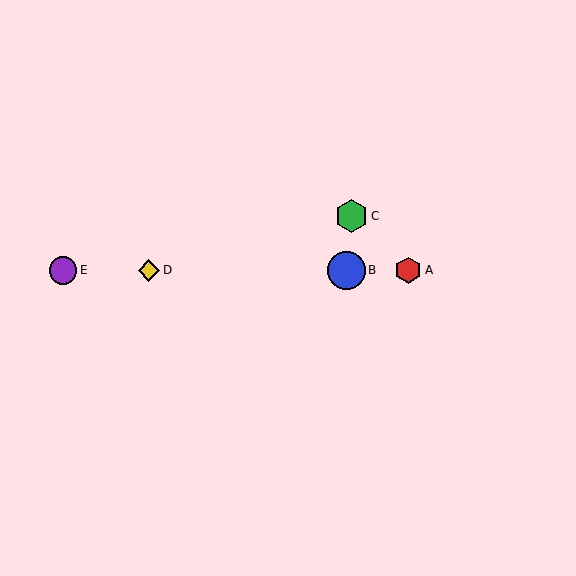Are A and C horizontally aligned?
No, A is at y≈270 and C is at y≈216.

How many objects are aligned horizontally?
4 objects (A, B, D, E) are aligned horizontally.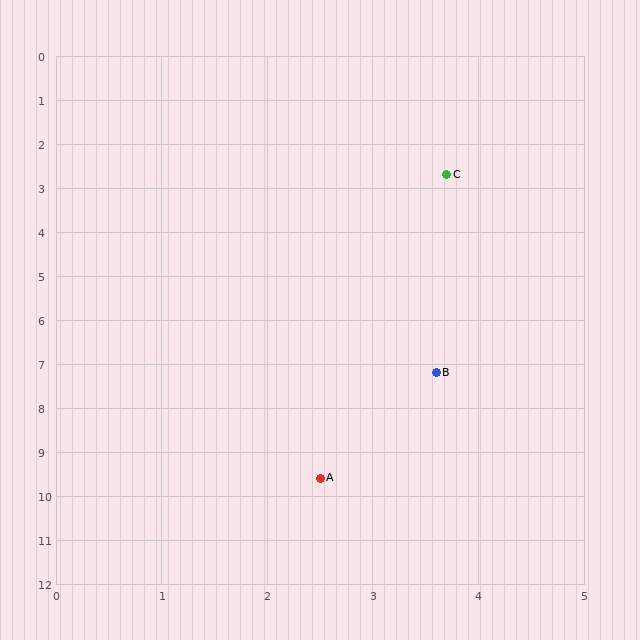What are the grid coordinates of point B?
Point B is at approximately (3.6, 7.2).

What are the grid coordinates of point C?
Point C is at approximately (3.7, 2.7).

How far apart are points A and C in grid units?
Points A and C are about 7.0 grid units apart.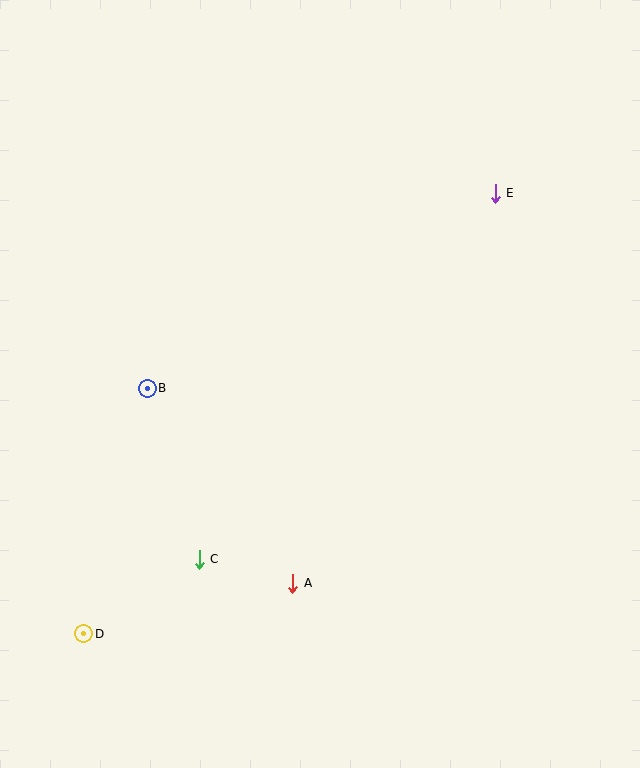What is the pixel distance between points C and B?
The distance between C and B is 178 pixels.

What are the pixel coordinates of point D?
Point D is at (84, 634).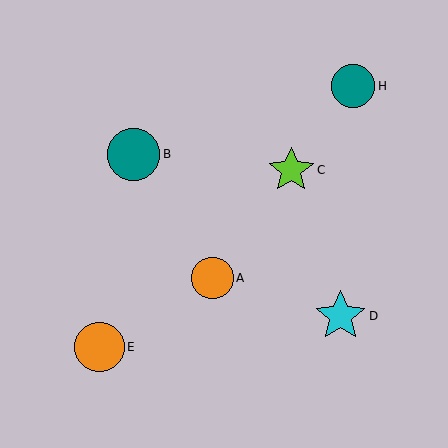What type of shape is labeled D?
Shape D is a cyan star.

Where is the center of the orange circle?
The center of the orange circle is at (213, 278).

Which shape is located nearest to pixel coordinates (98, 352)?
The orange circle (labeled E) at (99, 347) is nearest to that location.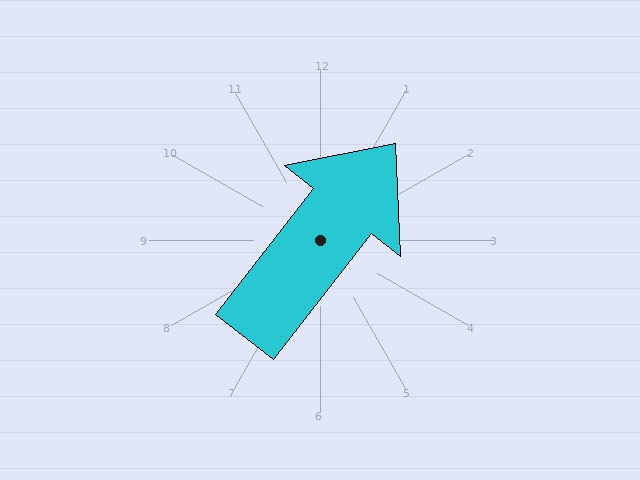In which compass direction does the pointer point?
Northeast.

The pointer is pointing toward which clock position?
Roughly 1 o'clock.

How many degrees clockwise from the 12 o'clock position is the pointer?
Approximately 38 degrees.